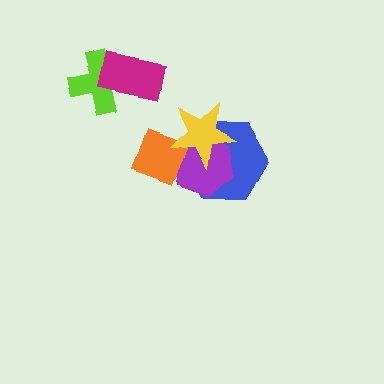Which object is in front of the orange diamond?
The yellow star is in front of the orange diamond.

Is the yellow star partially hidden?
No, no other shape covers it.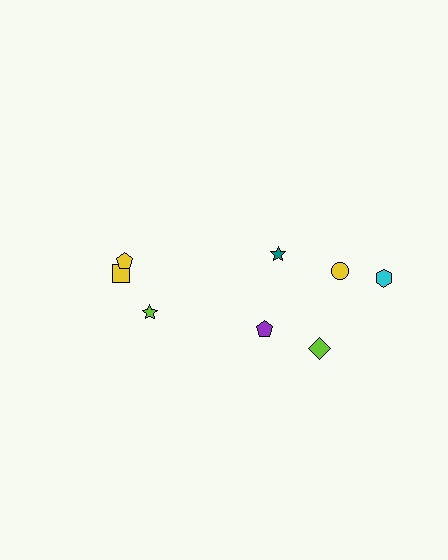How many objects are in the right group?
There are 5 objects.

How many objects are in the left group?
There are 3 objects.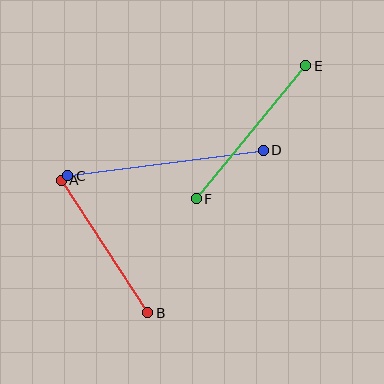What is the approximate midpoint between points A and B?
The midpoint is at approximately (104, 246) pixels.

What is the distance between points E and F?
The distance is approximately 172 pixels.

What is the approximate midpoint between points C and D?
The midpoint is at approximately (166, 163) pixels.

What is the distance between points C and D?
The distance is approximately 197 pixels.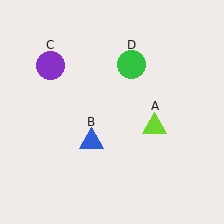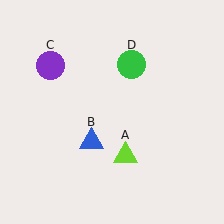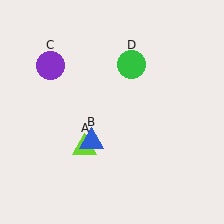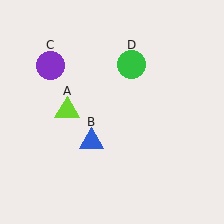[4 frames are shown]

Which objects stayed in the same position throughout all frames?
Blue triangle (object B) and purple circle (object C) and green circle (object D) remained stationary.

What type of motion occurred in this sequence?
The lime triangle (object A) rotated clockwise around the center of the scene.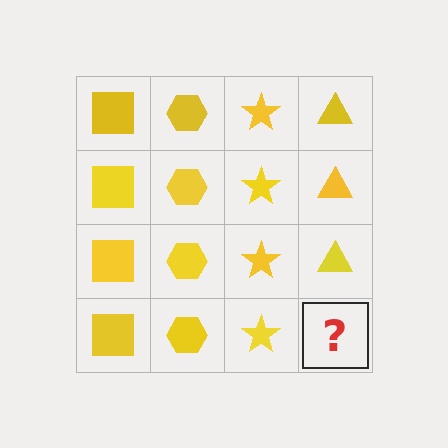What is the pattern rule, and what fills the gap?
The rule is that each column has a consistent shape. The gap should be filled with a yellow triangle.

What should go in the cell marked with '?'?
The missing cell should contain a yellow triangle.